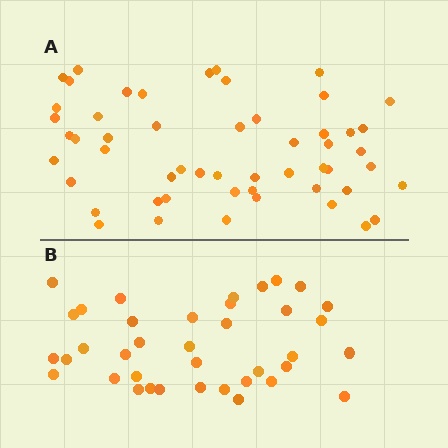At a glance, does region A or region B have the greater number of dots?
Region A (the top region) has more dots.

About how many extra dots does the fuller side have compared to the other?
Region A has approximately 15 more dots than region B.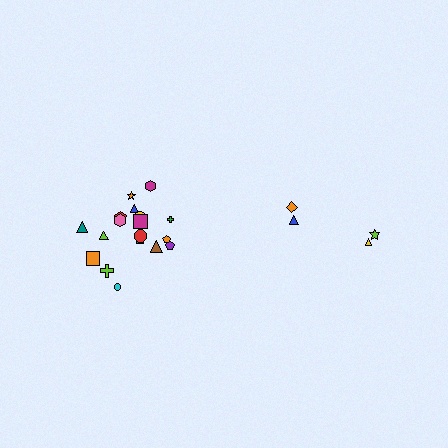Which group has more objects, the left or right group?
The left group.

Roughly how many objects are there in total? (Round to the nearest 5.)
Roughly 20 objects in total.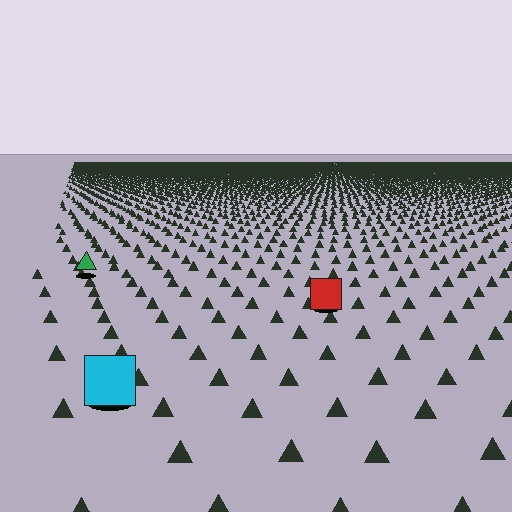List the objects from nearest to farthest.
From nearest to farthest: the cyan square, the red square, the green triangle.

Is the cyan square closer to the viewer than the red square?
Yes. The cyan square is closer — you can tell from the texture gradient: the ground texture is coarser near it.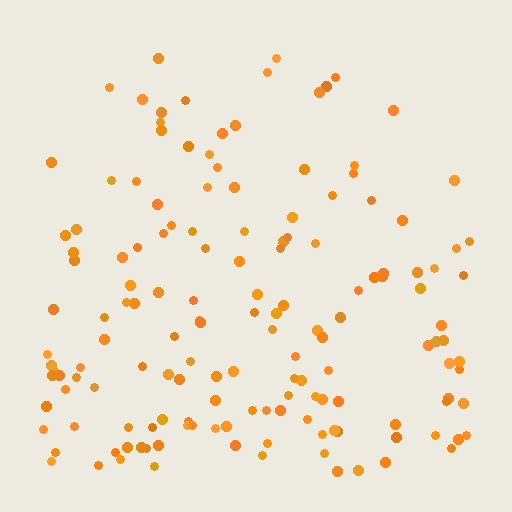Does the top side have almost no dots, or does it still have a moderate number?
Still a moderate number, just noticeably fewer than the bottom.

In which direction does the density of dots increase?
From top to bottom, with the bottom side densest.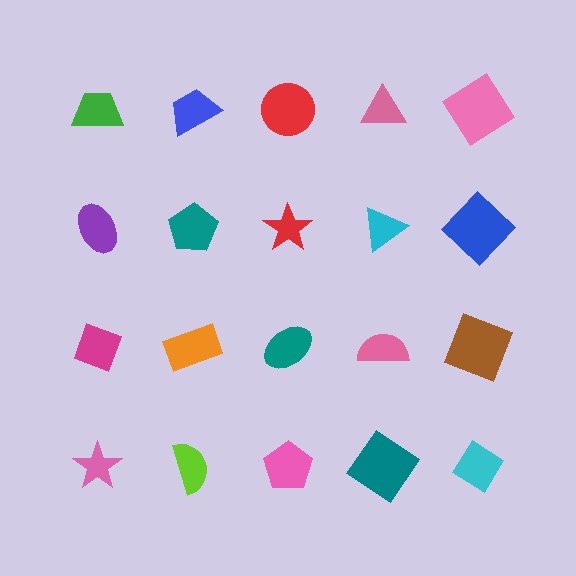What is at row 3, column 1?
A magenta diamond.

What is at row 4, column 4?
A teal diamond.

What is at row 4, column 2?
A lime semicircle.